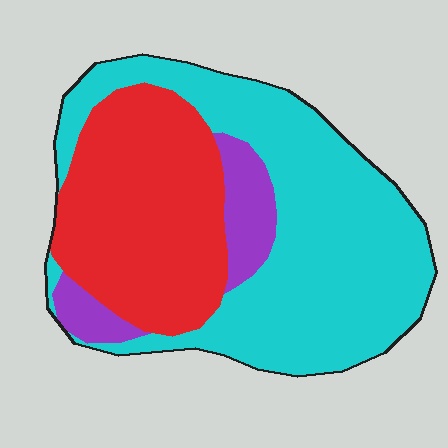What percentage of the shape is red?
Red takes up about three eighths (3/8) of the shape.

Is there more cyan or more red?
Cyan.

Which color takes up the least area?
Purple, at roughly 10%.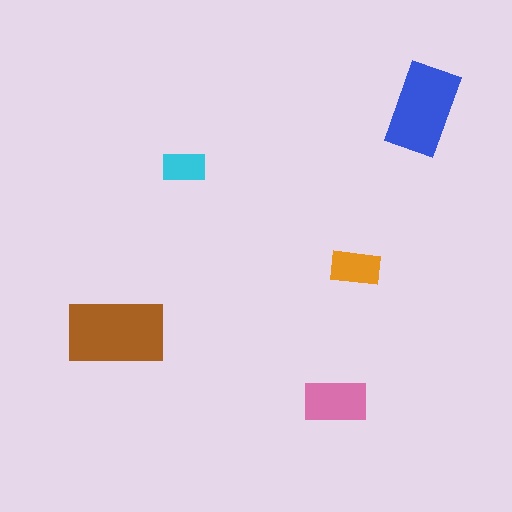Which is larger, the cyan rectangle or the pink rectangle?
The pink one.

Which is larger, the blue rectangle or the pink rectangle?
The blue one.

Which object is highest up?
The blue rectangle is topmost.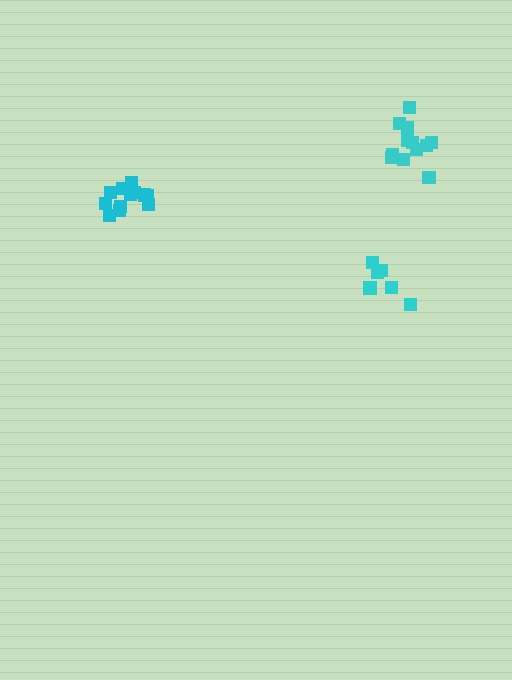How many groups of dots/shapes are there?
There are 3 groups.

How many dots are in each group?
Group 1: 12 dots, Group 2: 6 dots, Group 3: 12 dots (30 total).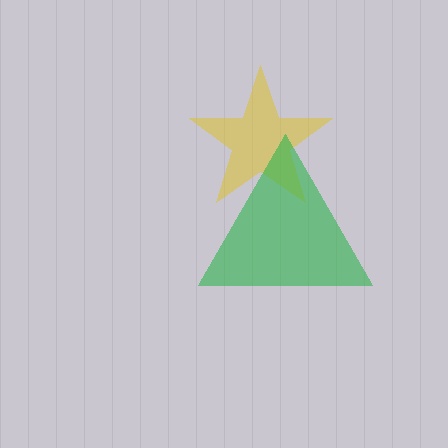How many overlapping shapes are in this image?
There are 2 overlapping shapes in the image.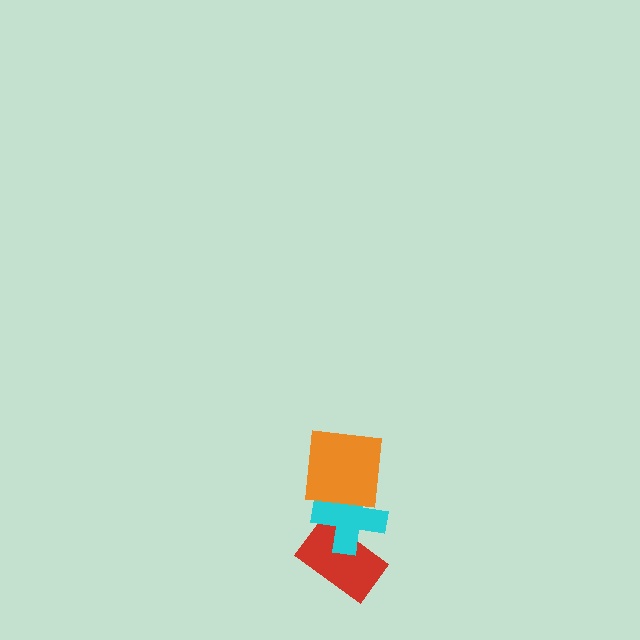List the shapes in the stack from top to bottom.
From top to bottom: the orange square, the cyan cross, the red rectangle.